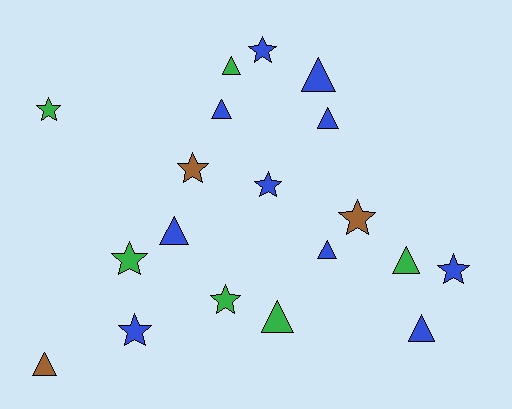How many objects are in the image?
There are 19 objects.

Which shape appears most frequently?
Triangle, with 10 objects.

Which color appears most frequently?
Blue, with 10 objects.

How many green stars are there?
There are 3 green stars.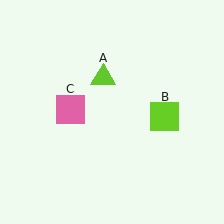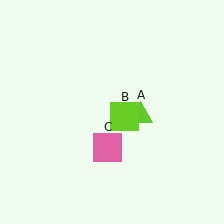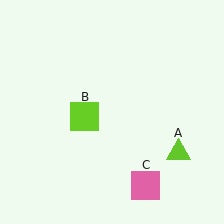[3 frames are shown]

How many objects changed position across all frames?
3 objects changed position: lime triangle (object A), lime square (object B), pink square (object C).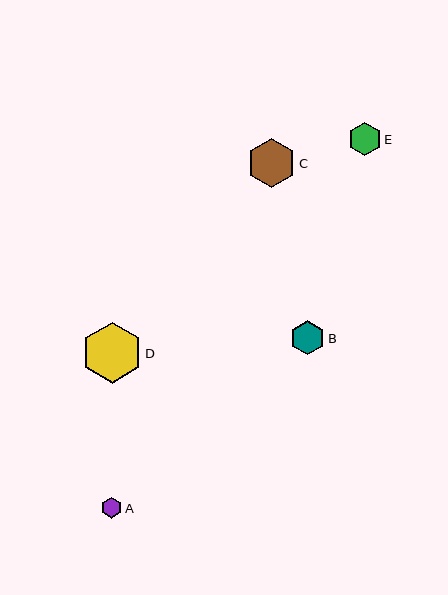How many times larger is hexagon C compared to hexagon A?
Hexagon C is approximately 2.4 times the size of hexagon A.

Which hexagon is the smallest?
Hexagon A is the smallest with a size of approximately 21 pixels.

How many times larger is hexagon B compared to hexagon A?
Hexagon B is approximately 1.7 times the size of hexagon A.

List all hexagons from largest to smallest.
From largest to smallest: D, C, B, E, A.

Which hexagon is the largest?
Hexagon D is the largest with a size of approximately 60 pixels.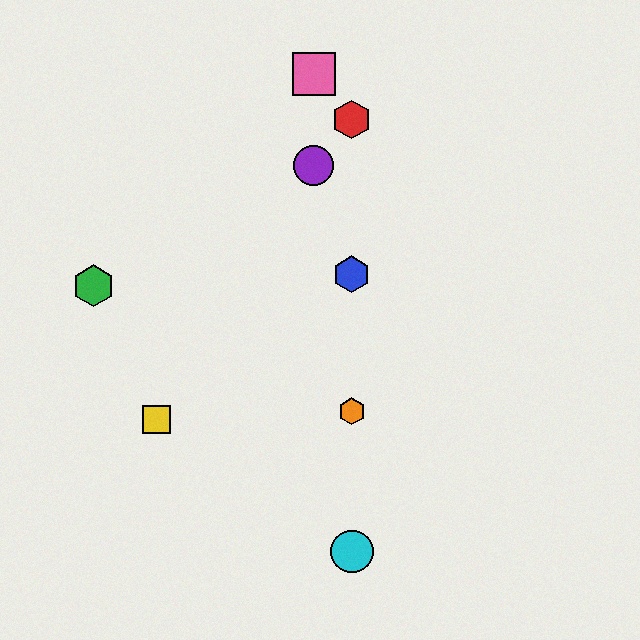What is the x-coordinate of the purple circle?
The purple circle is at x≈314.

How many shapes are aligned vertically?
4 shapes (the red hexagon, the blue hexagon, the orange hexagon, the cyan circle) are aligned vertically.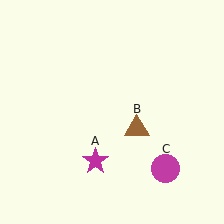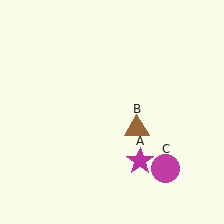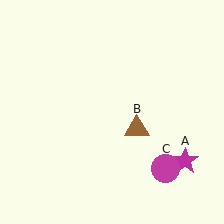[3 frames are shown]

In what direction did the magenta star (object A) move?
The magenta star (object A) moved right.